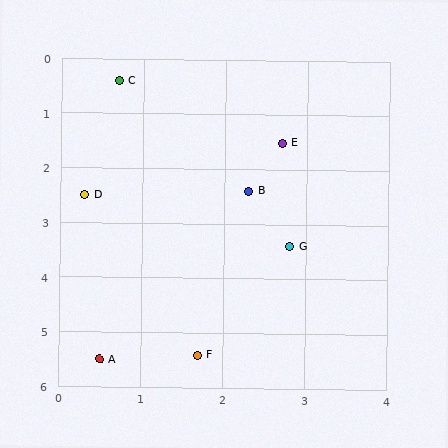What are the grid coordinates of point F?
Point F is at approximately (1.7, 5.4).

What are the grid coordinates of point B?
Point B is at approximately (2.3, 2.4).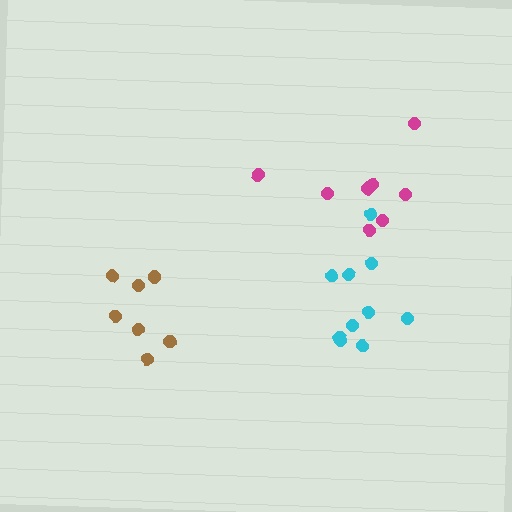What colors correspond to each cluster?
The clusters are colored: magenta, brown, cyan.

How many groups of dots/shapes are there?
There are 3 groups.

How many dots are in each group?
Group 1: 8 dots, Group 2: 7 dots, Group 3: 10 dots (25 total).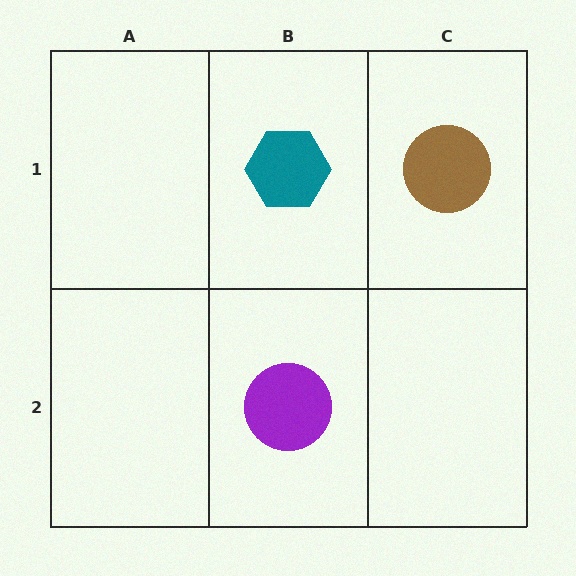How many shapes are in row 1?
2 shapes.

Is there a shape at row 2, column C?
No, that cell is empty.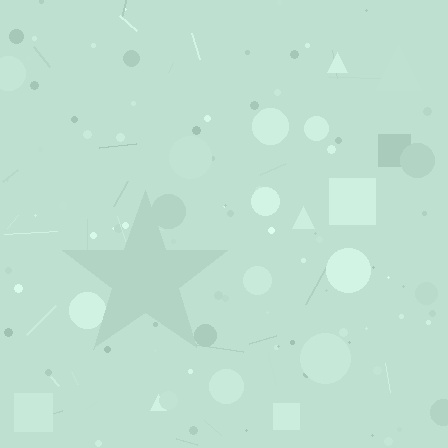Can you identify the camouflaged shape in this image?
The camouflaged shape is a star.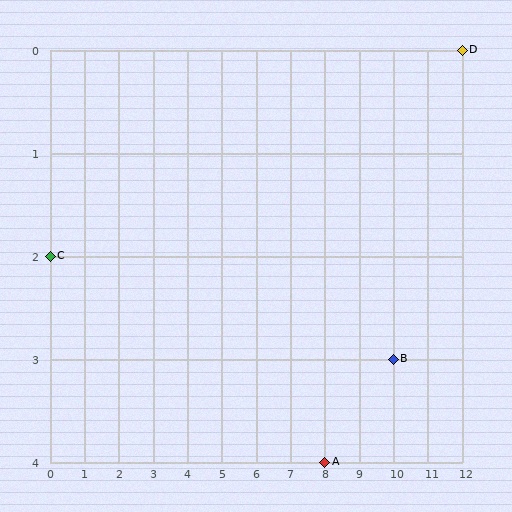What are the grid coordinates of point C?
Point C is at grid coordinates (0, 2).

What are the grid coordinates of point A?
Point A is at grid coordinates (8, 4).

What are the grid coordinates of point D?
Point D is at grid coordinates (12, 0).